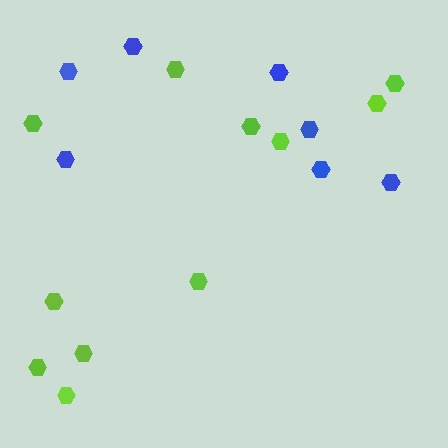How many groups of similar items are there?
There are 2 groups: one group of lime hexagons (11) and one group of blue hexagons (7).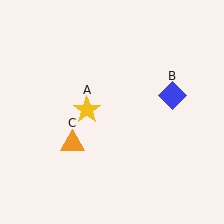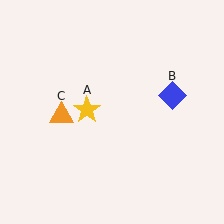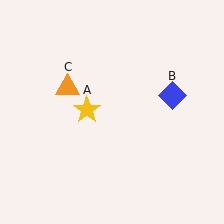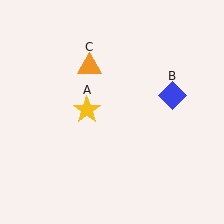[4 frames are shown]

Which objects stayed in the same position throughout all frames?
Yellow star (object A) and blue diamond (object B) remained stationary.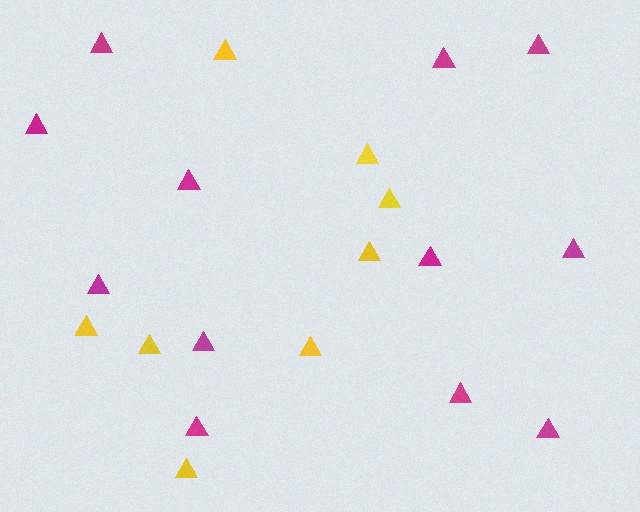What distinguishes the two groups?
There are 2 groups: one group of yellow triangles (8) and one group of magenta triangles (12).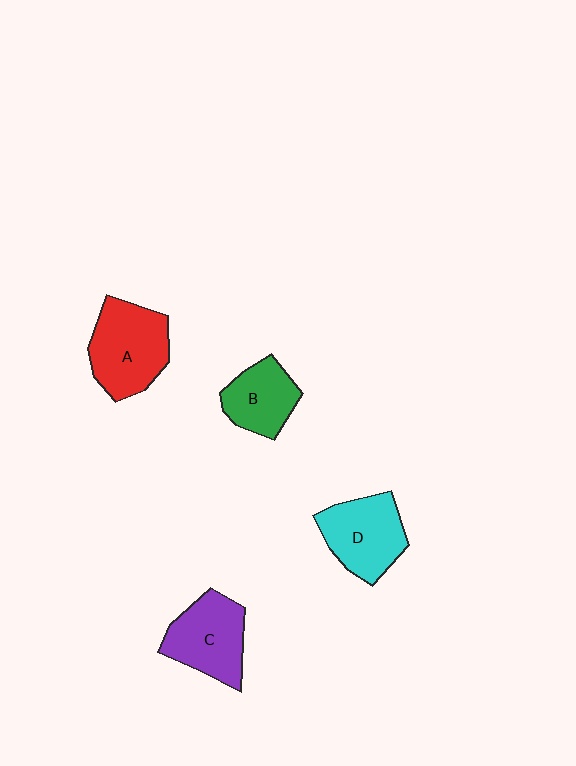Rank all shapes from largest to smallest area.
From largest to smallest: A (red), D (cyan), C (purple), B (green).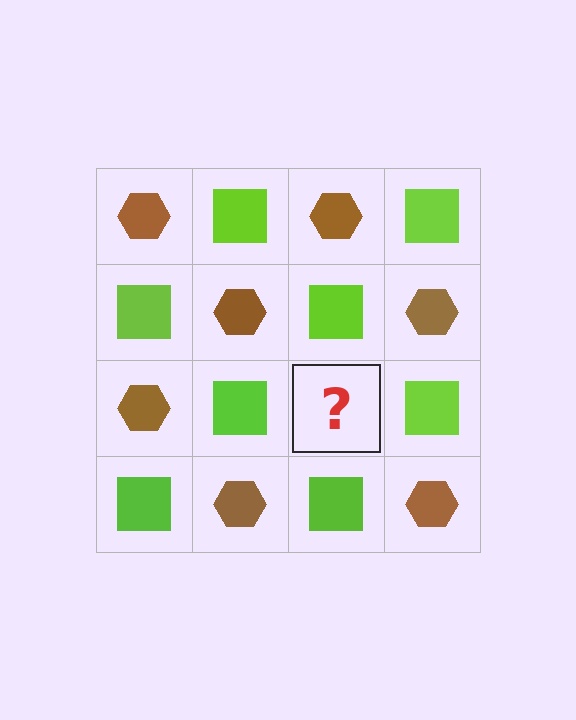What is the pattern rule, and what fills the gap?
The rule is that it alternates brown hexagon and lime square in a checkerboard pattern. The gap should be filled with a brown hexagon.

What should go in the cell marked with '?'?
The missing cell should contain a brown hexagon.